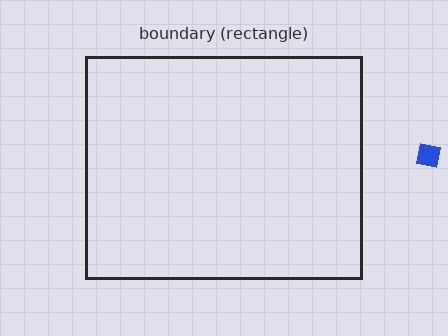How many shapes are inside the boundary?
0 inside, 1 outside.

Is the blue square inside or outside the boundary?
Outside.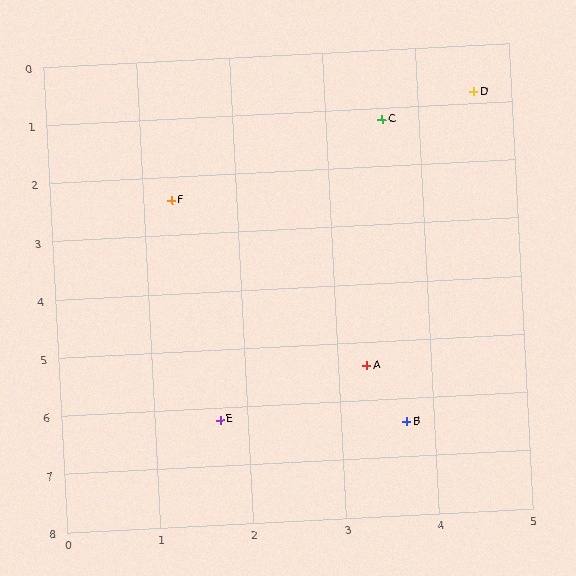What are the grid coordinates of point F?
Point F is at approximately (1.3, 2.4).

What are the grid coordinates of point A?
Point A is at approximately (3.3, 5.4).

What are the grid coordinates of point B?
Point B is at approximately (3.7, 6.4).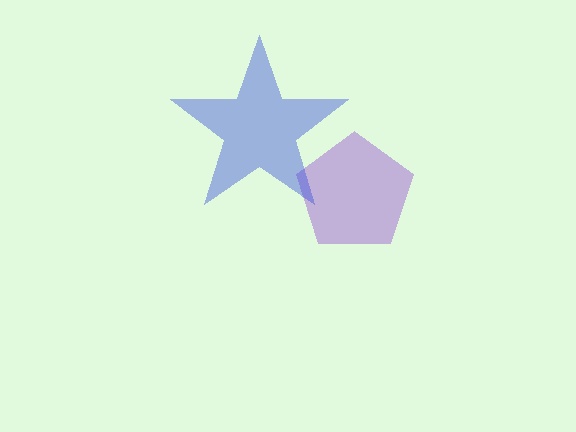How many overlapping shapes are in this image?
There are 2 overlapping shapes in the image.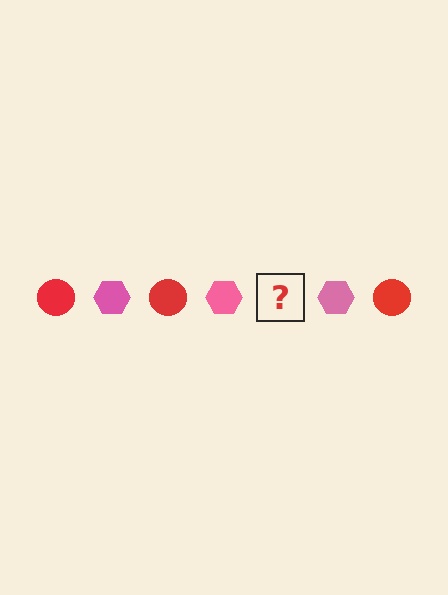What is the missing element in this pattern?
The missing element is a red circle.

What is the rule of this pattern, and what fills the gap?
The rule is that the pattern alternates between red circle and pink hexagon. The gap should be filled with a red circle.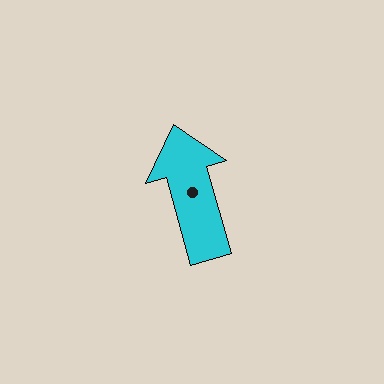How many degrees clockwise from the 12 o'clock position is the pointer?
Approximately 344 degrees.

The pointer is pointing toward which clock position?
Roughly 11 o'clock.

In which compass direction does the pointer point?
North.